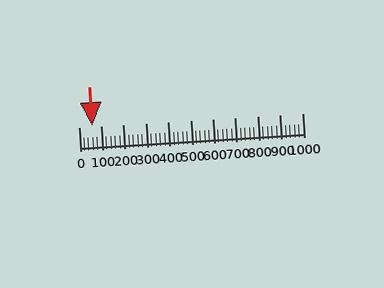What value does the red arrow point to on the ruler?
The red arrow points to approximately 60.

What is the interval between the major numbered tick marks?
The major tick marks are spaced 100 units apart.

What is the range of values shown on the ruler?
The ruler shows values from 0 to 1000.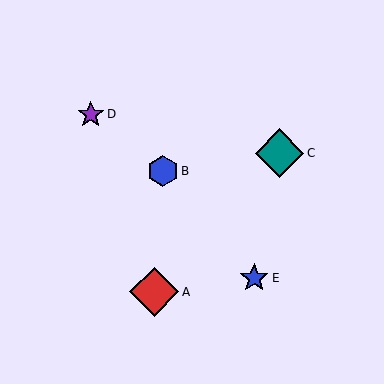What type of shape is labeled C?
Shape C is a teal diamond.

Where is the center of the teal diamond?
The center of the teal diamond is at (280, 153).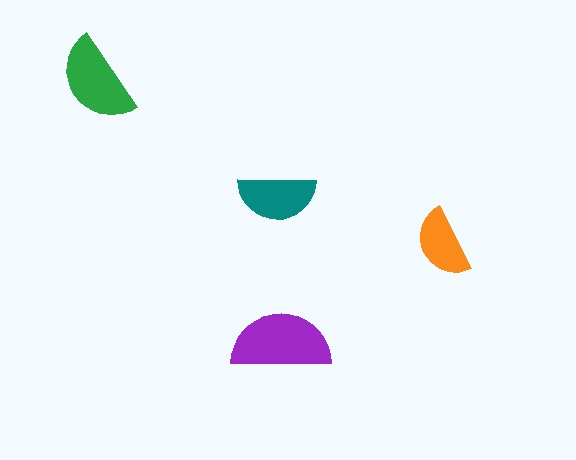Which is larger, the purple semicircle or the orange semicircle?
The purple one.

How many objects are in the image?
There are 4 objects in the image.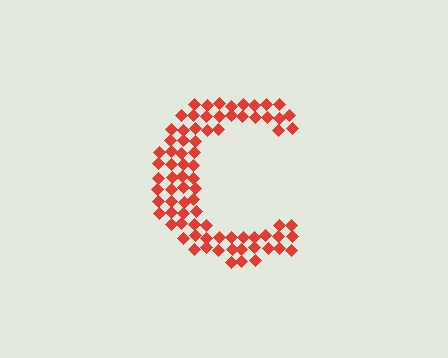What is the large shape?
The large shape is the letter C.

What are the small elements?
The small elements are diamonds.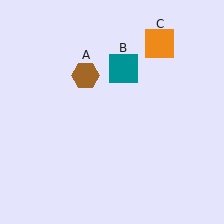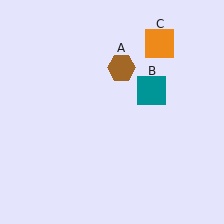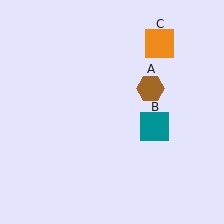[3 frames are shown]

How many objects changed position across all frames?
2 objects changed position: brown hexagon (object A), teal square (object B).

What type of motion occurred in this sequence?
The brown hexagon (object A), teal square (object B) rotated clockwise around the center of the scene.